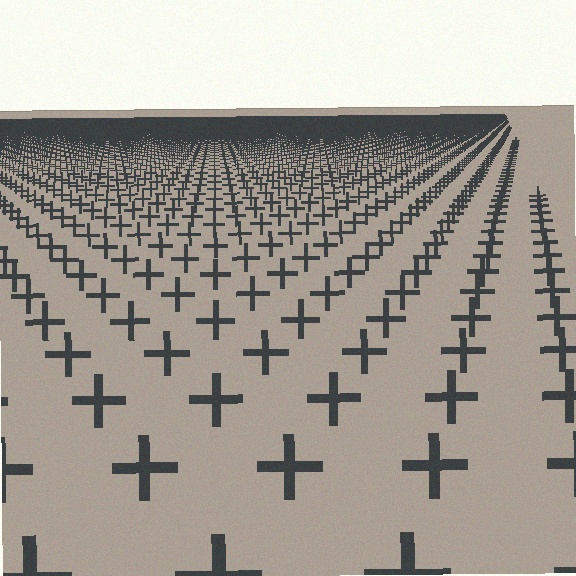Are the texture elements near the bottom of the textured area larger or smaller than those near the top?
Larger. Near the bottom, elements are closer to the viewer and appear at a bigger on-screen size.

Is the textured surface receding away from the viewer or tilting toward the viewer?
The surface is receding away from the viewer. Texture elements get smaller and denser toward the top.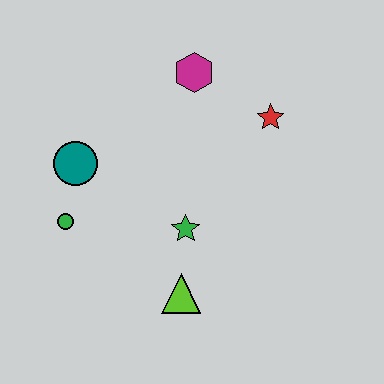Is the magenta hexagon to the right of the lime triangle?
Yes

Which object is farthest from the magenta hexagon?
The lime triangle is farthest from the magenta hexagon.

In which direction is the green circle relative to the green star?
The green circle is to the left of the green star.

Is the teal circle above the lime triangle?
Yes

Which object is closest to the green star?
The lime triangle is closest to the green star.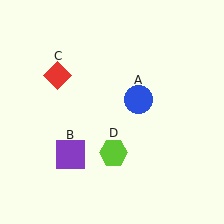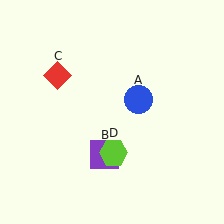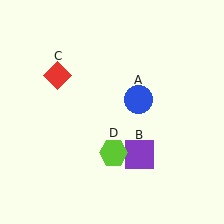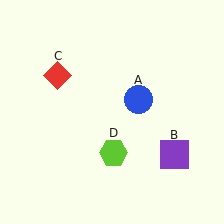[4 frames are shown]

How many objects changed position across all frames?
1 object changed position: purple square (object B).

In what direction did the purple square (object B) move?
The purple square (object B) moved right.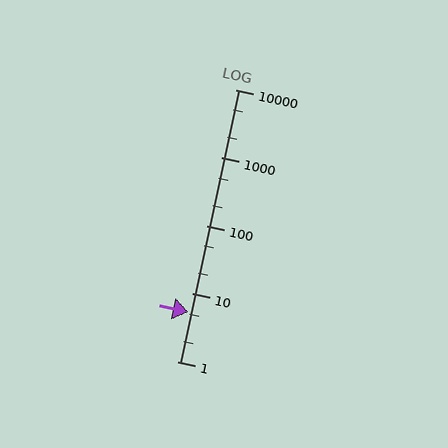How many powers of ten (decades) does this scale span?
The scale spans 4 decades, from 1 to 10000.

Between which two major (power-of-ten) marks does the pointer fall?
The pointer is between 1 and 10.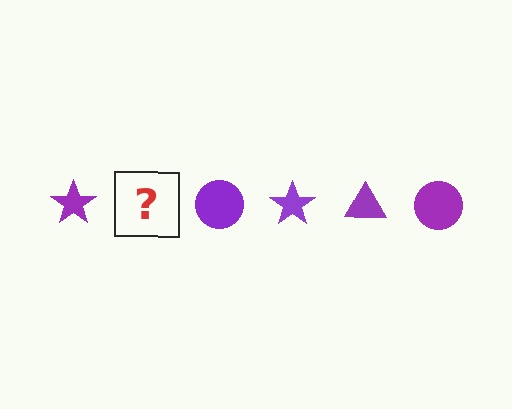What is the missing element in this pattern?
The missing element is a purple triangle.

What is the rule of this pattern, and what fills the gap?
The rule is that the pattern cycles through star, triangle, circle shapes in purple. The gap should be filled with a purple triangle.